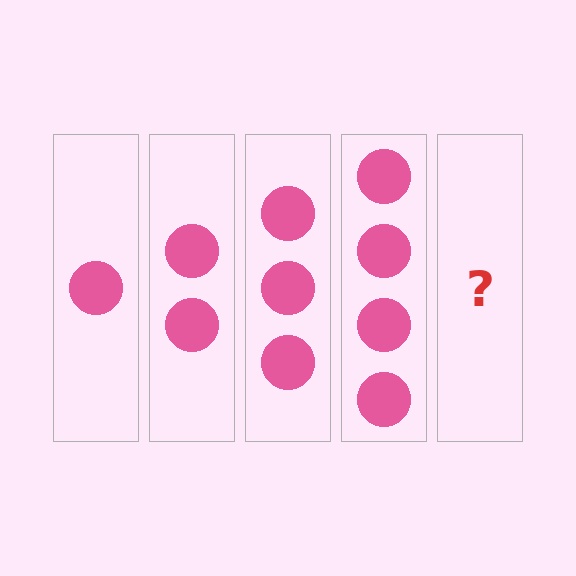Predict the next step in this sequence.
The next step is 5 circles.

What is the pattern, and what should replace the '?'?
The pattern is that each step adds one more circle. The '?' should be 5 circles.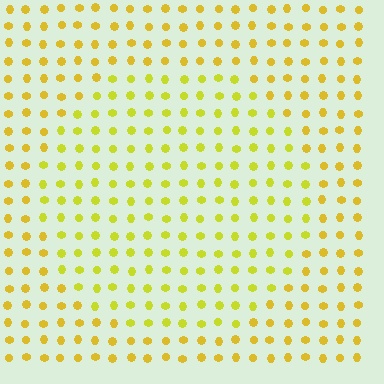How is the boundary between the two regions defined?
The boundary is defined purely by a slight shift in hue (about 18 degrees). Spacing, size, and orientation are identical on both sides.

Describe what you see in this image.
The image is filled with small yellow elements in a uniform arrangement. A circle-shaped region is visible where the elements are tinted to a slightly different hue, forming a subtle color boundary.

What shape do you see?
I see a circle.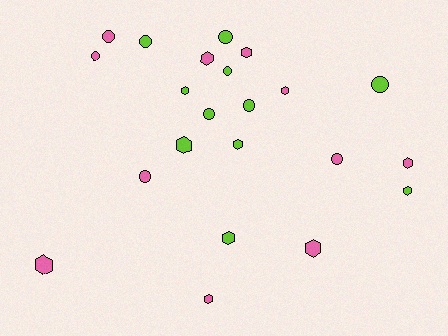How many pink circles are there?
There are 4 pink circles.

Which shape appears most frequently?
Hexagon, with 12 objects.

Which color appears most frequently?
Pink, with 11 objects.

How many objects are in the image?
There are 22 objects.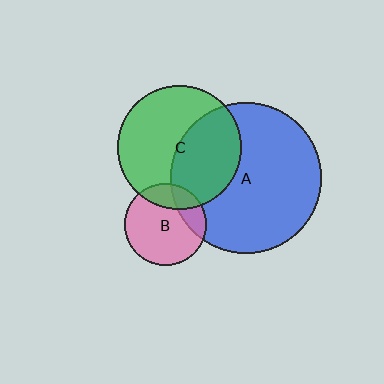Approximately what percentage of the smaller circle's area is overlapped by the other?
Approximately 20%.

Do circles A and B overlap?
Yes.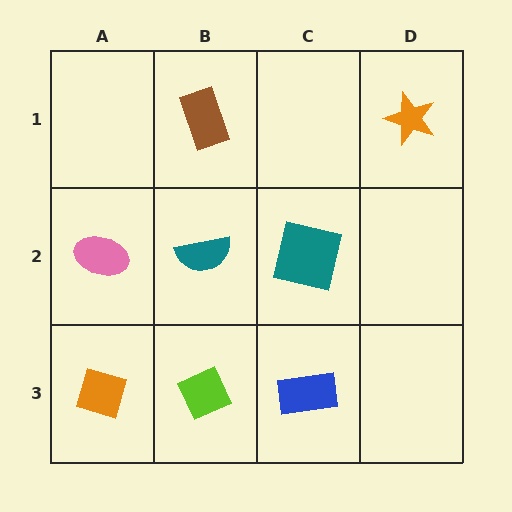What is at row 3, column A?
An orange diamond.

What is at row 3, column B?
A lime diamond.